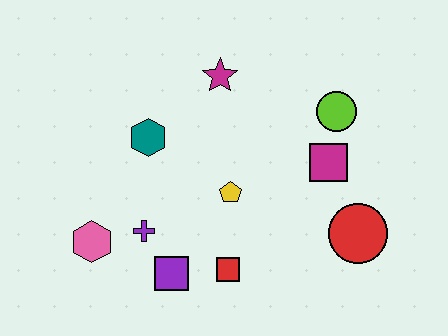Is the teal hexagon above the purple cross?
Yes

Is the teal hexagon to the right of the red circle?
No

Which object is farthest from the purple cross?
The lime circle is farthest from the purple cross.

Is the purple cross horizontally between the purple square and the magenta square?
No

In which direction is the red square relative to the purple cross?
The red square is to the right of the purple cross.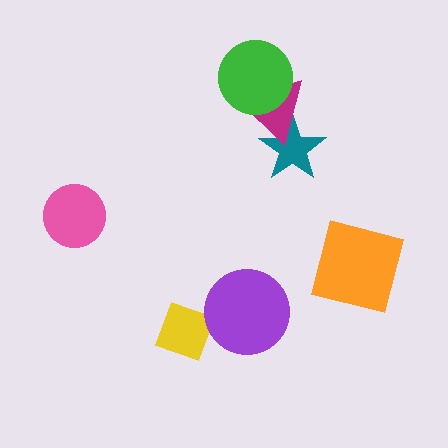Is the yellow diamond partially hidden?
Yes, it is partially covered by another shape.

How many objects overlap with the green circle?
1 object overlaps with the green circle.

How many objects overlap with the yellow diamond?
1 object overlaps with the yellow diamond.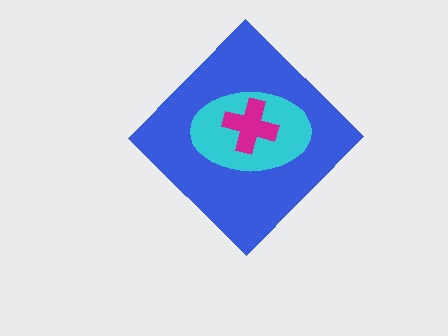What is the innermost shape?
The magenta cross.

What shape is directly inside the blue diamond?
The cyan ellipse.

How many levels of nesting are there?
3.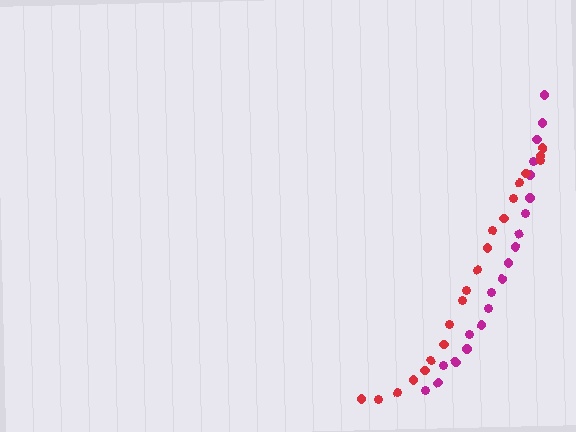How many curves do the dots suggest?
There are 2 distinct paths.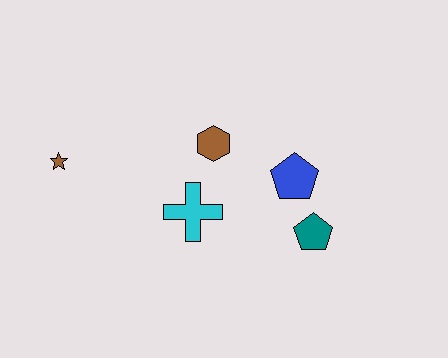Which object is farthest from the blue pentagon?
The brown star is farthest from the blue pentagon.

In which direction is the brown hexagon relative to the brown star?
The brown hexagon is to the right of the brown star.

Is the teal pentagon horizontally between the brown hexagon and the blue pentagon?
No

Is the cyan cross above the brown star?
No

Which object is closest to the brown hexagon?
The cyan cross is closest to the brown hexagon.